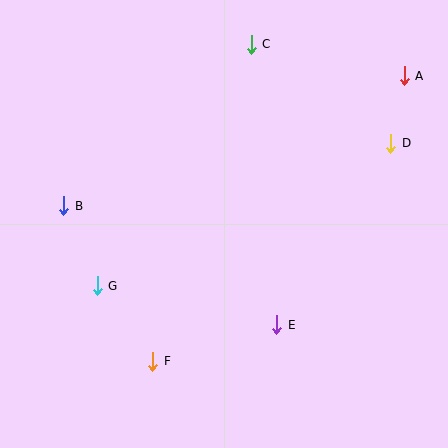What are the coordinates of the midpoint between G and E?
The midpoint between G and E is at (187, 305).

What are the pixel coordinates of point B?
Point B is at (64, 206).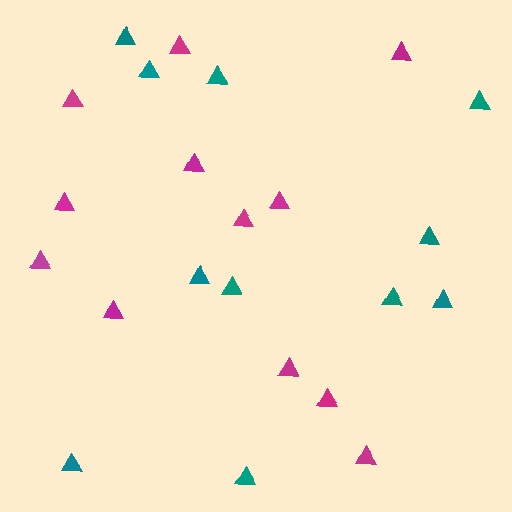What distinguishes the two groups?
There are 2 groups: one group of magenta triangles (12) and one group of teal triangles (11).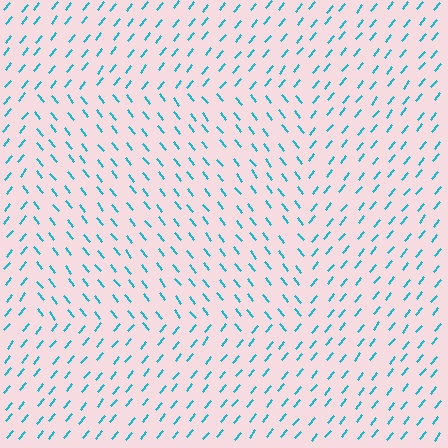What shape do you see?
I see a rectangle.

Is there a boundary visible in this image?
Yes, there is a texture boundary formed by a change in line orientation.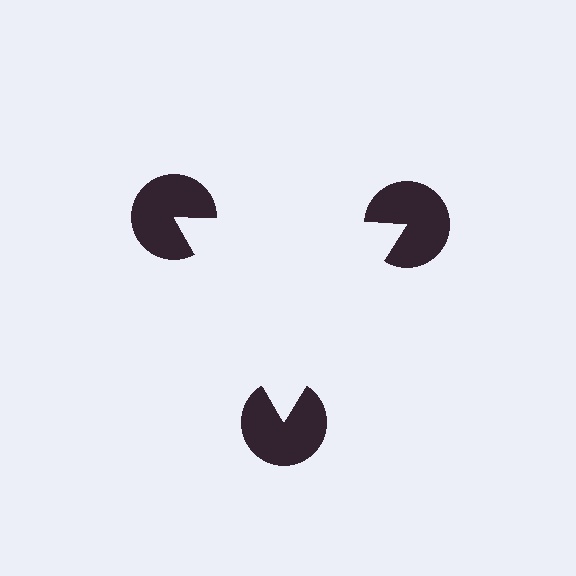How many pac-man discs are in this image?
There are 3 — one at each vertex of the illusory triangle.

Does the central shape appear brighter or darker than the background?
It typically appears slightly brighter than the background, even though no actual brightness change is drawn.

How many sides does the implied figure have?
3 sides.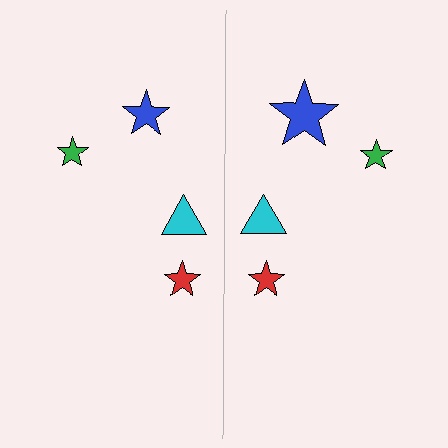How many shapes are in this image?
There are 8 shapes in this image.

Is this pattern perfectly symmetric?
No, the pattern is not perfectly symmetric. The blue star on the right side has a different size than its mirror counterpart.